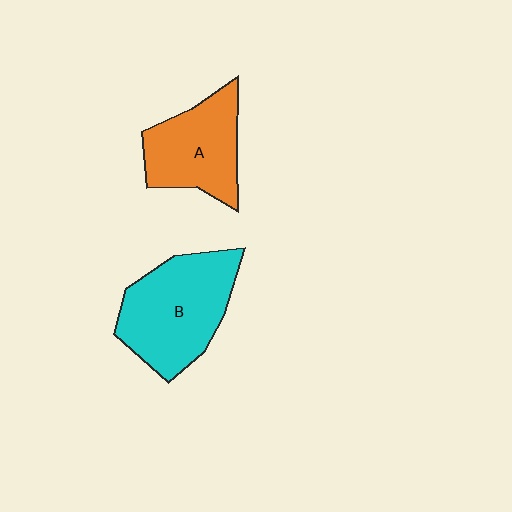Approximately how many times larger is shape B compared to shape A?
Approximately 1.3 times.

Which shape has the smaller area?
Shape A (orange).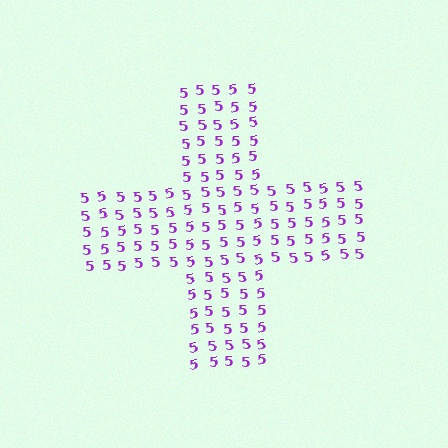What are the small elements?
The small elements are digit 5's.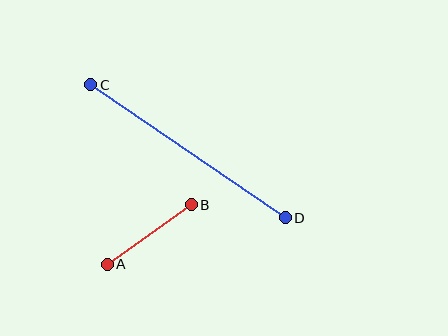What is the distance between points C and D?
The distance is approximately 235 pixels.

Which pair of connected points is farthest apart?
Points C and D are farthest apart.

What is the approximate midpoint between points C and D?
The midpoint is at approximately (188, 151) pixels.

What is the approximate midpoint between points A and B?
The midpoint is at approximately (149, 234) pixels.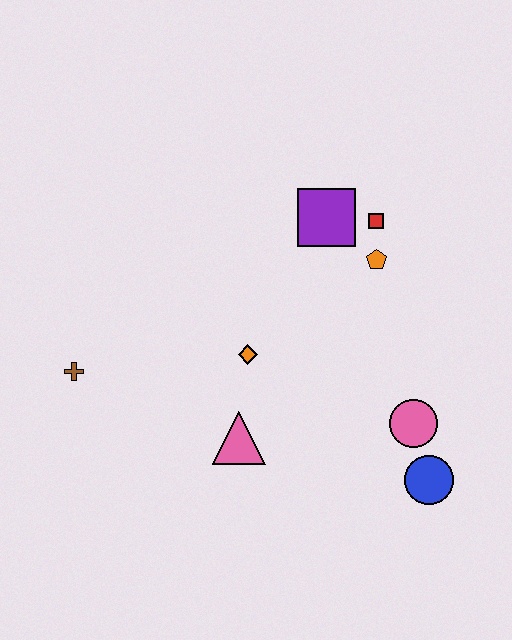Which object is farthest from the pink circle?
The brown cross is farthest from the pink circle.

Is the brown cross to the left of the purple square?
Yes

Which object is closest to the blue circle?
The pink circle is closest to the blue circle.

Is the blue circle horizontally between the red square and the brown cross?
No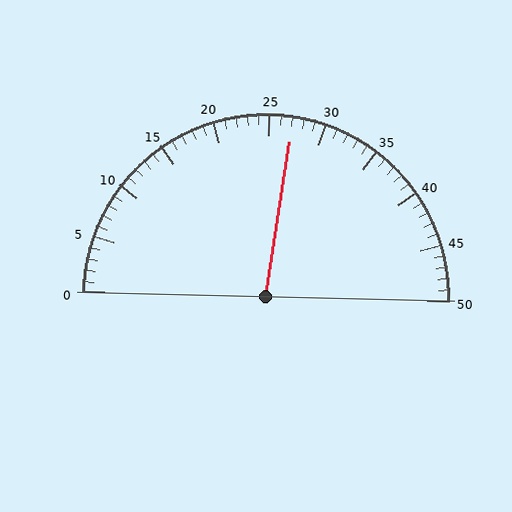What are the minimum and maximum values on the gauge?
The gauge ranges from 0 to 50.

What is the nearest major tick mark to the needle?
The nearest major tick mark is 25.